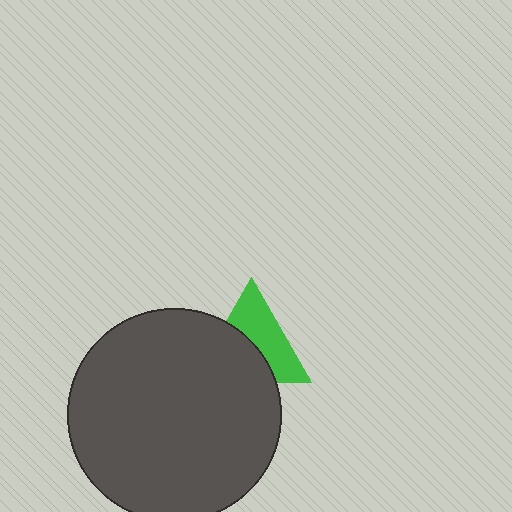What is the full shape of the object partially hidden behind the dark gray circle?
The partially hidden object is a green triangle.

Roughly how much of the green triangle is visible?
About half of it is visible (roughly 52%).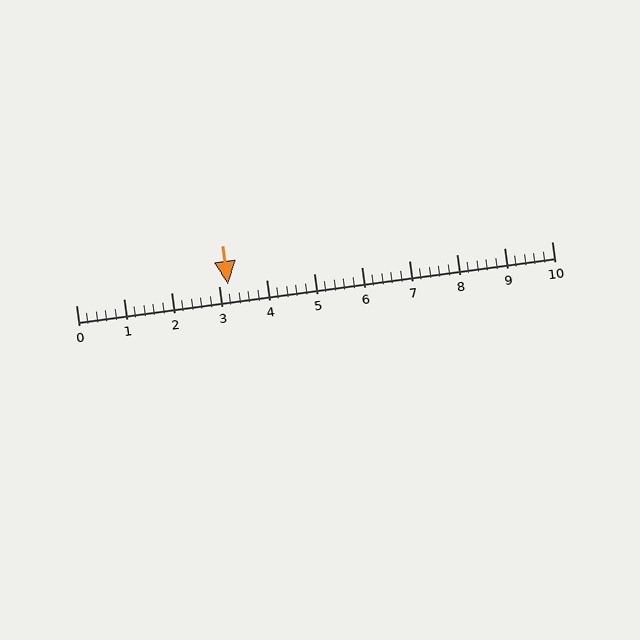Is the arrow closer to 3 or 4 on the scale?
The arrow is closer to 3.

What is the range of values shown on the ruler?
The ruler shows values from 0 to 10.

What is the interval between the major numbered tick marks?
The major tick marks are spaced 1 units apart.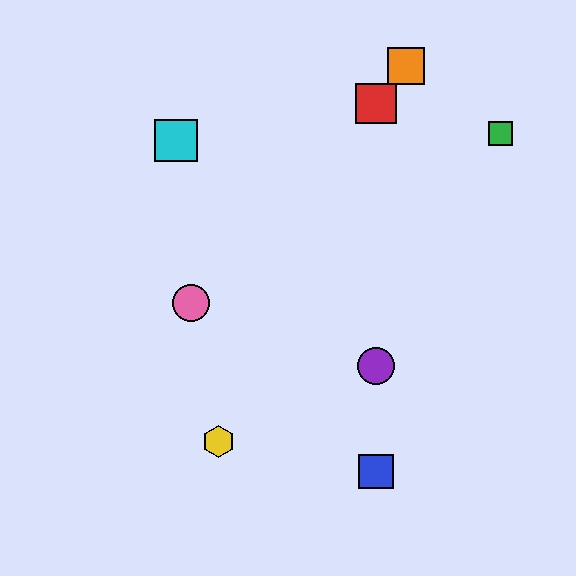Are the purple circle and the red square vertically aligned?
Yes, both are at x≈376.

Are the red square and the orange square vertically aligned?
No, the red square is at x≈376 and the orange square is at x≈406.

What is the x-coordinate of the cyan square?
The cyan square is at x≈176.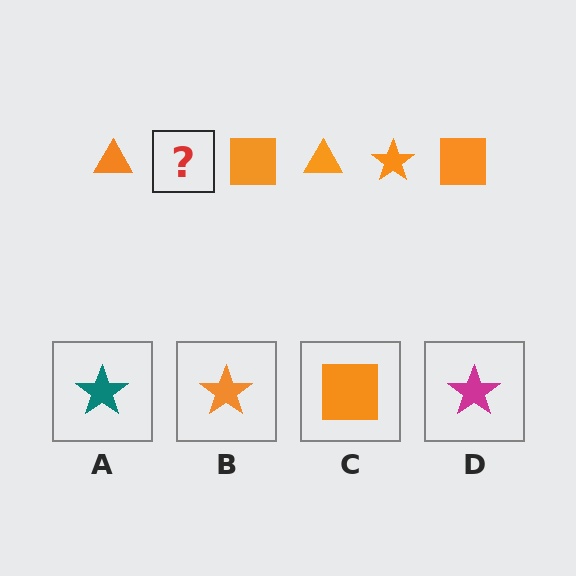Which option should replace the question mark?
Option B.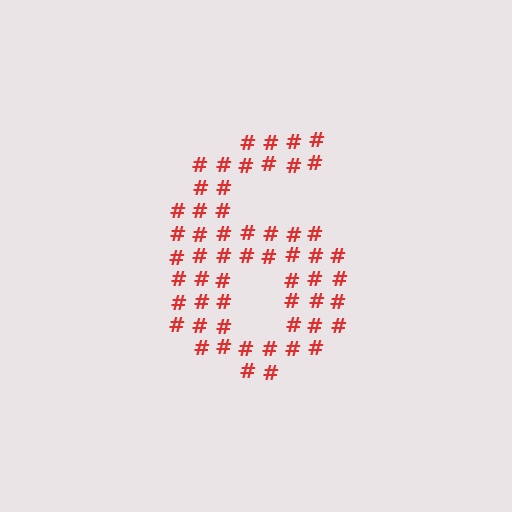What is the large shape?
The large shape is the digit 6.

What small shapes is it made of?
It is made of small hash symbols.